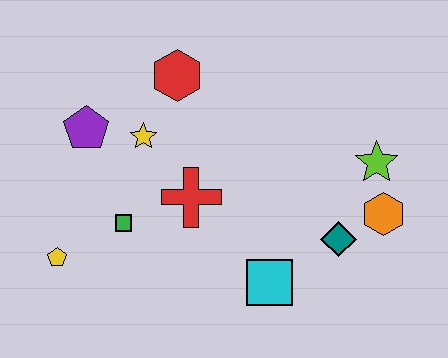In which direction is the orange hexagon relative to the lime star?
The orange hexagon is below the lime star.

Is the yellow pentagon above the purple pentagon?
No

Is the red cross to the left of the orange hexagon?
Yes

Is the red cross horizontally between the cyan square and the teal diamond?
No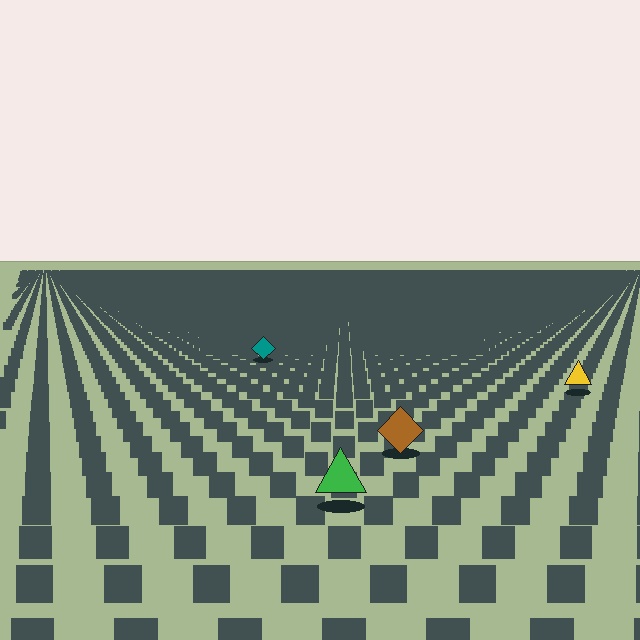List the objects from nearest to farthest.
From nearest to farthest: the green triangle, the brown diamond, the yellow triangle, the teal diamond.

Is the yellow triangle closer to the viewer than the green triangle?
No. The green triangle is closer — you can tell from the texture gradient: the ground texture is coarser near it.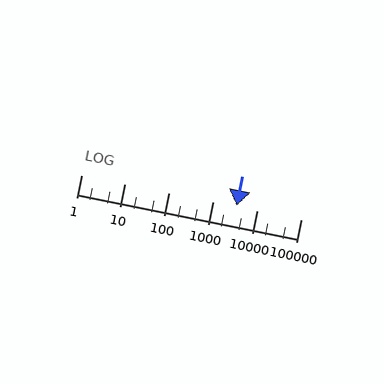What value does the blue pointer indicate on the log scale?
The pointer indicates approximately 3400.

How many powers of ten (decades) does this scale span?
The scale spans 5 decades, from 1 to 100000.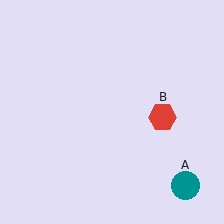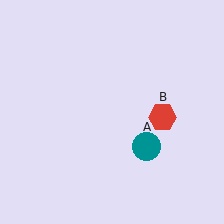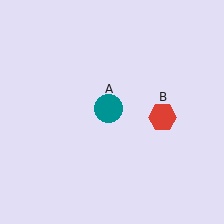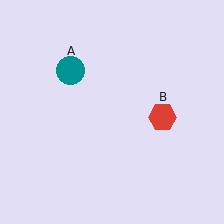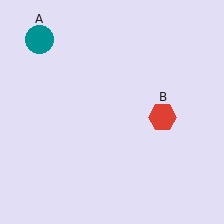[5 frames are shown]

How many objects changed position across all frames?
1 object changed position: teal circle (object A).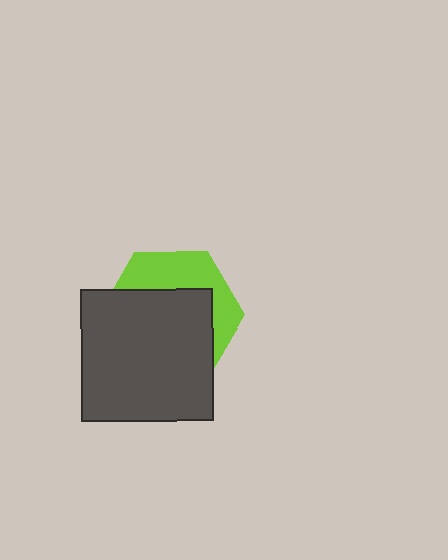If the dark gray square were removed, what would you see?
You would see the complete lime hexagon.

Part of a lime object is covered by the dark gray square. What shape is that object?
It is a hexagon.